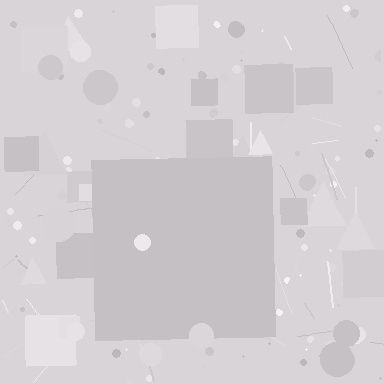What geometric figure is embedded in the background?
A square is embedded in the background.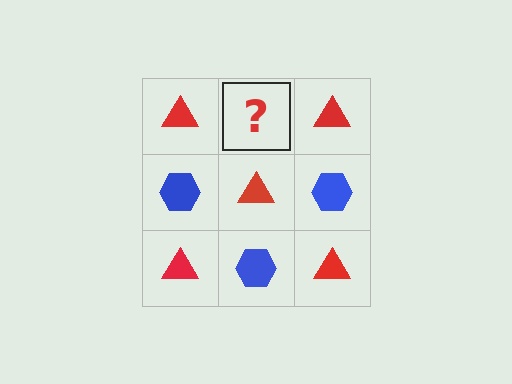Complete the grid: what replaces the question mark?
The question mark should be replaced with a blue hexagon.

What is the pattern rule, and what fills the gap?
The rule is that it alternates red triangle and blue hexagon in a checkerboard pattern. The gap should be filled with a blue hexagon.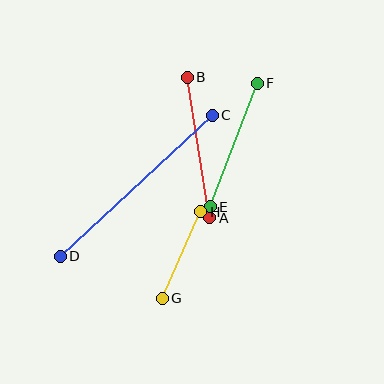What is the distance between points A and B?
The distance is approximately 142 pixels.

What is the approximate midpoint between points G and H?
The midpoint is at approximately (181, 255) pixels.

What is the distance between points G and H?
The distance is approximately 95 pixels.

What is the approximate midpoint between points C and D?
The midpoint is at approximately (136, 186) pixels.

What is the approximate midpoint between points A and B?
The midpoint is at approximately (198, 148) pixels.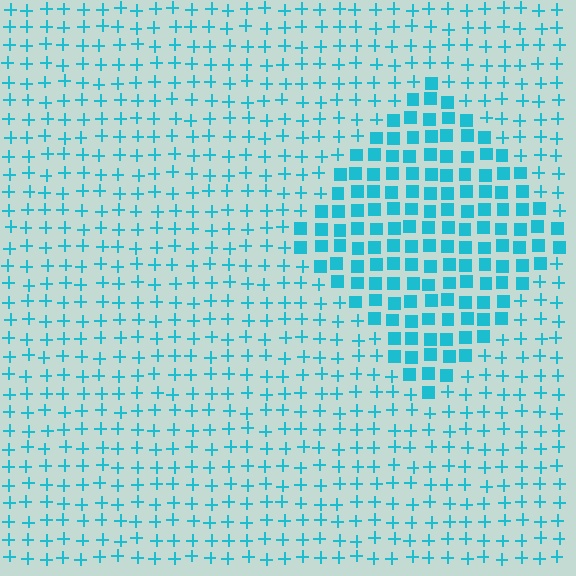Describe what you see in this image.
The image is filled with small cyan elements arranged in a uniform grid. A diamond-shaped region contains squares, while the surrounding area contains plus signs. The boundary is defined purely by the change in element shape.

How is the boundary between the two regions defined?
The boundary is defined by a change in element shape: squares inside vs. plus signs outside. All elements share the same color and spacing.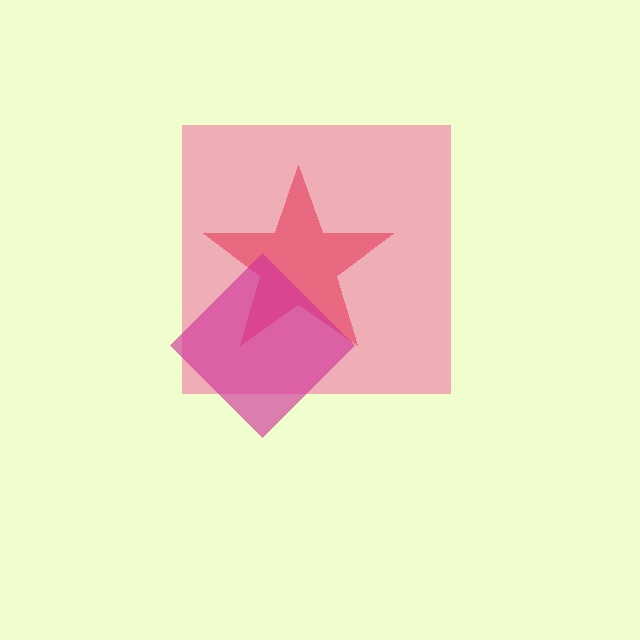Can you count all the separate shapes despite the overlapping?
Yes, there are 3 separate shapes.